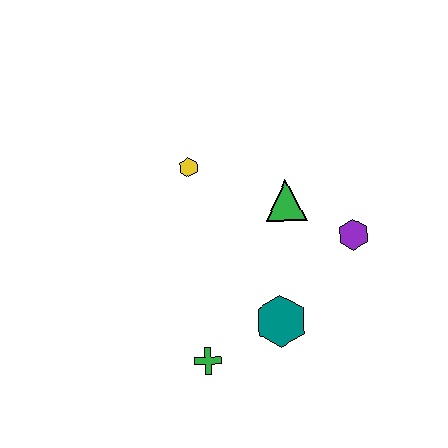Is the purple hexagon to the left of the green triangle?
No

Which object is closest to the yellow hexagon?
The green triangle is closest to the yellow hexagon.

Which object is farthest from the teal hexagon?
The yellow hexagon is farthest from the teal hexagon.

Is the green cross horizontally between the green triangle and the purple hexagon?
No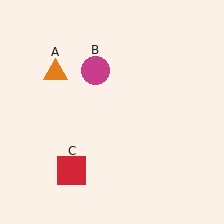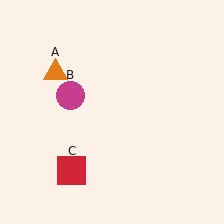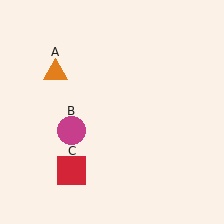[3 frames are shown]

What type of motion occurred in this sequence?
The magenta circle (object B) rotated counterclockwise around the center of the scene.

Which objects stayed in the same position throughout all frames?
Orange triangle (object A) and red square (object C) remained stationary.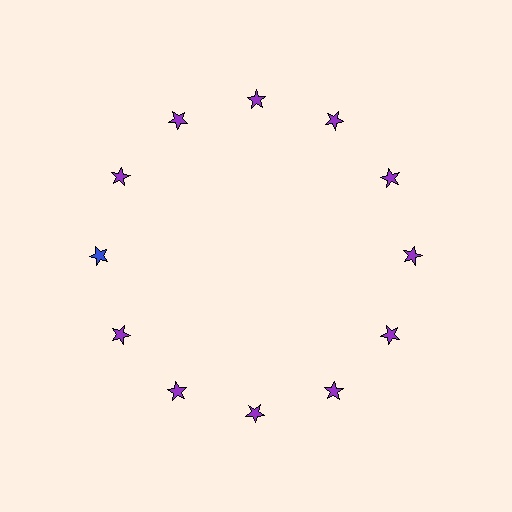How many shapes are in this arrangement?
There are 12 shapes arranged in a ring pattern.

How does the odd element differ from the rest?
It has a different color: blue instead of purple.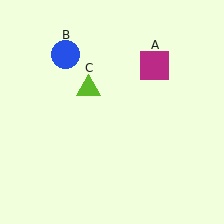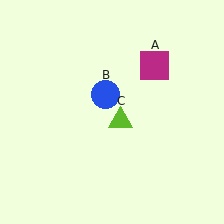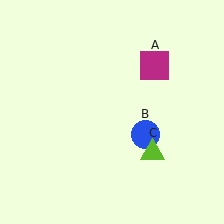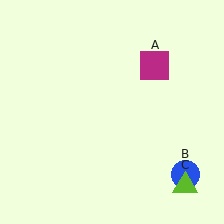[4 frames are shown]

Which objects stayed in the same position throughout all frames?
Magenta square (object A) remained stationary.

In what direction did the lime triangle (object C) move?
The lime triangle (object C) moved down and to the right.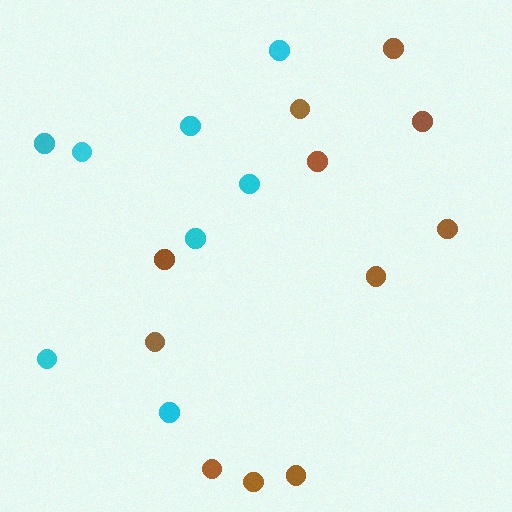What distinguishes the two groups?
There are 2 groups: one group of cyan circles (8) and one group of brown circles (11).